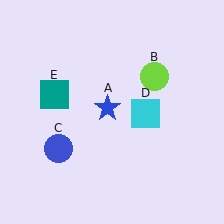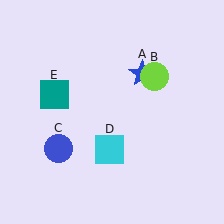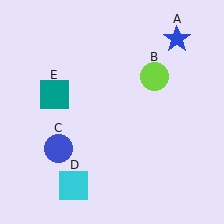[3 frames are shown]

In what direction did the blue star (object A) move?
The blue star (object A) moved up and to the right.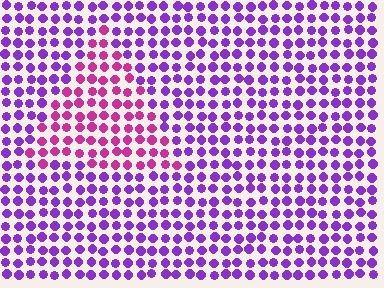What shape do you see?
I see a triangle.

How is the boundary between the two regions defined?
The boundary is defined purely by a slight shift in hue (about 44 degrees). Spacing, size, and orientation are identical on both sides.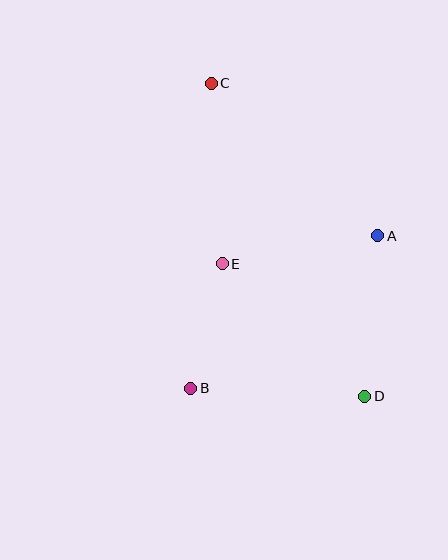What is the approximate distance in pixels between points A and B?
The distance between A and B is approximately 241 pixels.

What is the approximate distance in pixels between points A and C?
The distance between A and C is approximately 226 pixels.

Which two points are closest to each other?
Points B and E are closest to each other.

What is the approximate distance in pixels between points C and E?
The distance between C and E is approximately 181 pixels.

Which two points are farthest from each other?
Points C and D are farthest from each other.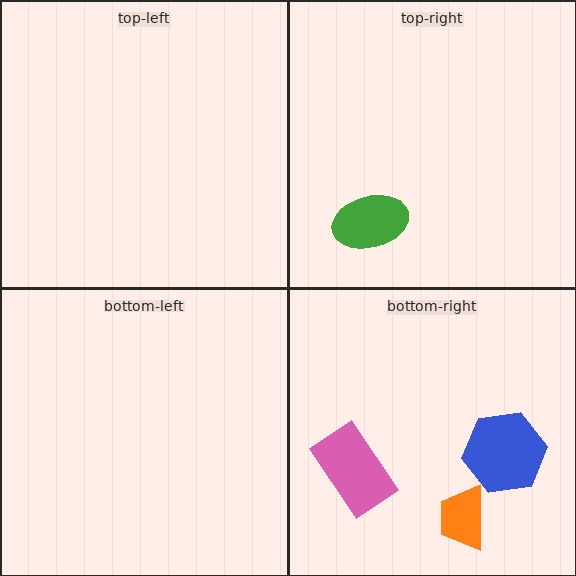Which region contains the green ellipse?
The top-right region.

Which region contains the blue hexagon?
The bottom-right region.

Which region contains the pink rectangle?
The bottom-right region.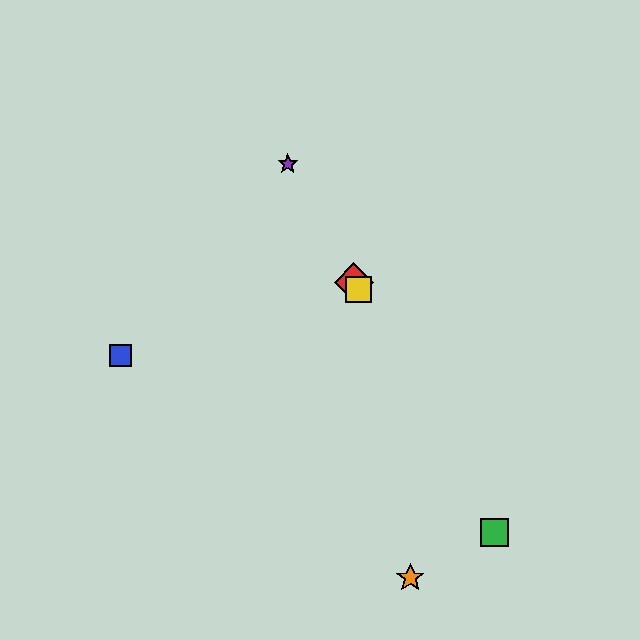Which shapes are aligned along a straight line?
The red diamond, the green square, the yellow square, the purple star are aligned along a straight line.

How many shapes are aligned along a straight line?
4 shapes (the red diamond, the green square, the yellow square, the purple star) are aligned along a straight line.